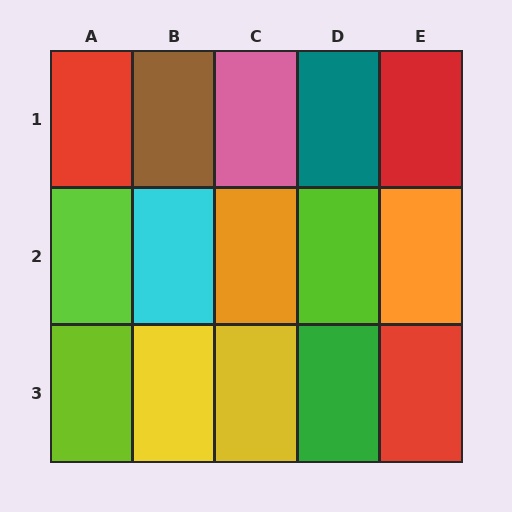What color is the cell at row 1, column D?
Teal.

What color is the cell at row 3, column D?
Green.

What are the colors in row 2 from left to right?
Lime, cyan, orange, lime, orange.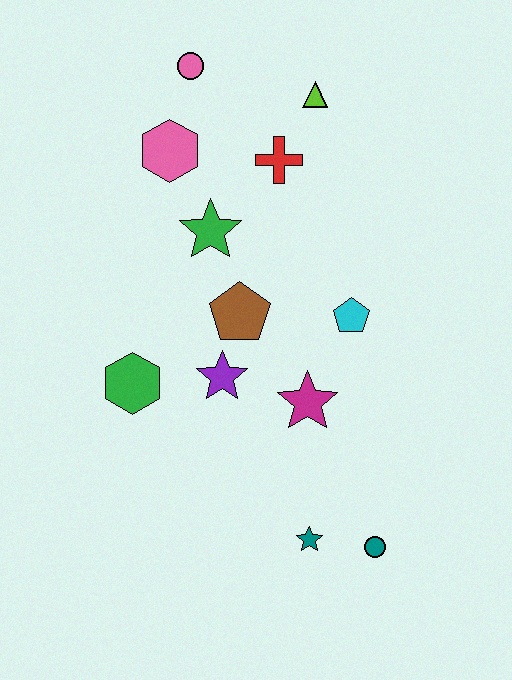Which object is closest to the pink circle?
The pink hexagon is closest to the pink circle.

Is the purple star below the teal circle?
No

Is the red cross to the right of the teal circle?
No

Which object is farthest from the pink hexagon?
The teal circle is farthest from the pink hexagon.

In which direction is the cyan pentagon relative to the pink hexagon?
The cyan pentagon is to the right of the pink hexagon.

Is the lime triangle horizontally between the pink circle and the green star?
No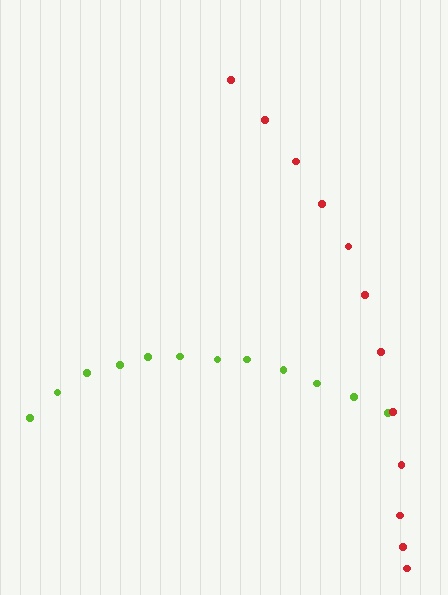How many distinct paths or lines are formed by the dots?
There are 2 distinct paths.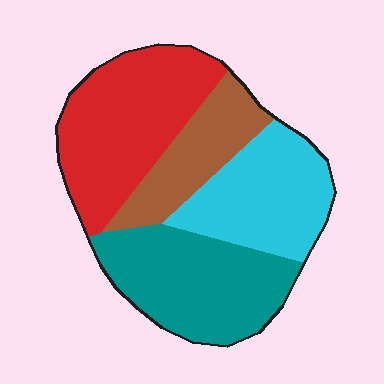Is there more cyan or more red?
Red.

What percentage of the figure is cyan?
Cyan takes up about one quarter (1/4) of the figure.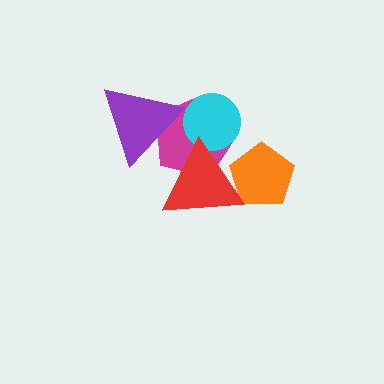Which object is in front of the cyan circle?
The red triangle is in front of the cyan circle.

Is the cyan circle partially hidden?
Yes, it is partially covered by another shape.